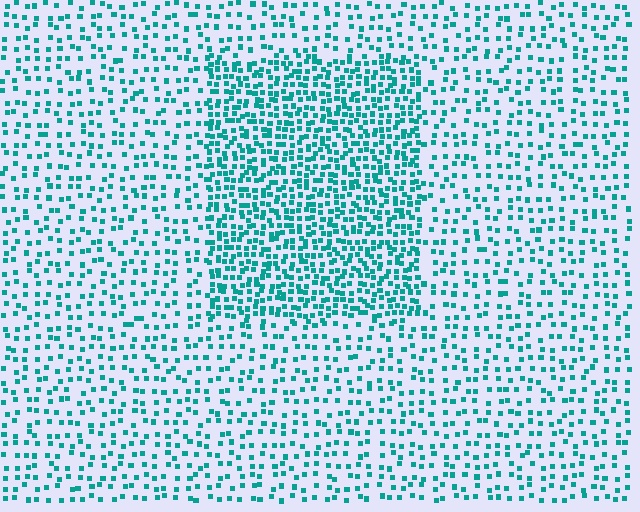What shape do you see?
I see a rectangle.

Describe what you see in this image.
The image contains small teal elements arranged at two different densities. A rectangle-shaped region is visible where the elements are more densely packed than the surrounding area.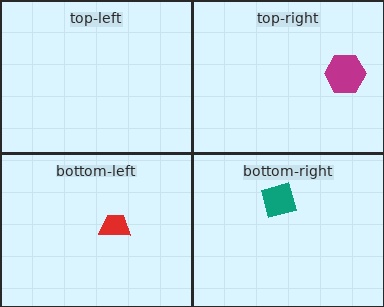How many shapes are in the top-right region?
1.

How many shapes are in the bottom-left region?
1.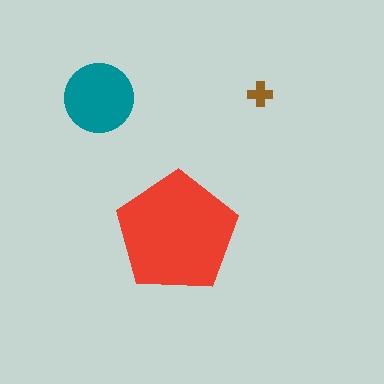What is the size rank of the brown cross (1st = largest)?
3rd.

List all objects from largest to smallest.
The red pentagon, the teal circle, the brown cross.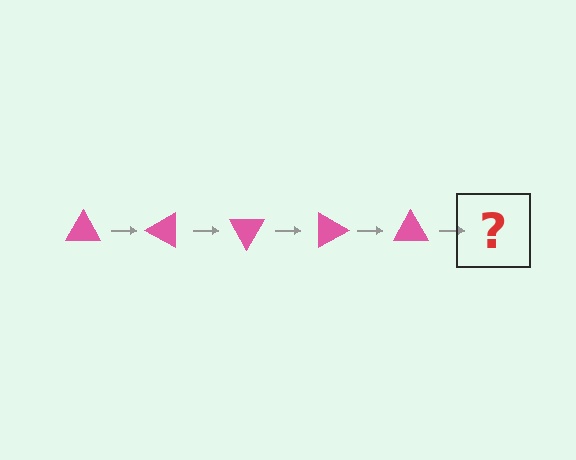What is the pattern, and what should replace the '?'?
The pattern is that the triangle rotates 30 degrees each step. The '?' should be a pink triangle rotated 150 degrees.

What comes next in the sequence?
The next element should be a pink triangle rotated 150 degrees.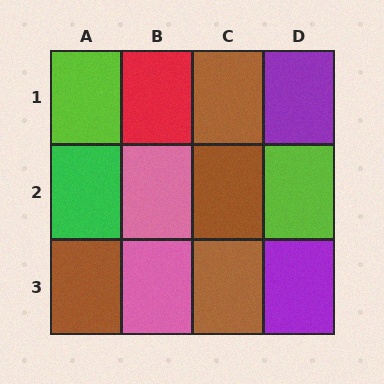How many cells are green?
1 cell is green.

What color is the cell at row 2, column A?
Green.